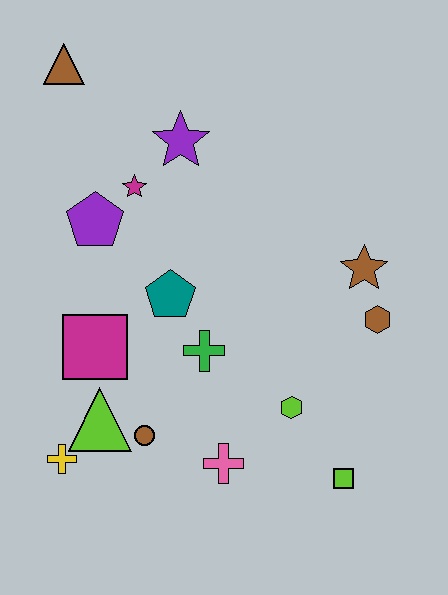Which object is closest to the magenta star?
The purple pentagon is closest to the magenta star.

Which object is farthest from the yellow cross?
The brown triangle is farthest from the yellow cross.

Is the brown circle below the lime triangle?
Yes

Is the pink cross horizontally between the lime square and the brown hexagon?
No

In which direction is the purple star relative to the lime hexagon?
The purple star is above the lime hexagon.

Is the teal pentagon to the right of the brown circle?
Yes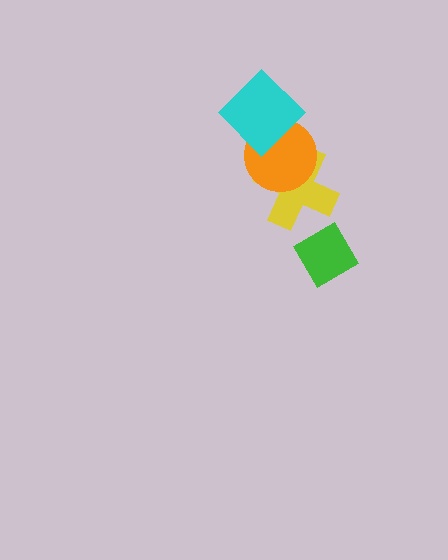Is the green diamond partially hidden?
No, no other shape covers it.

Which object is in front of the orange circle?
The cyan diamond is in front of the orange circle.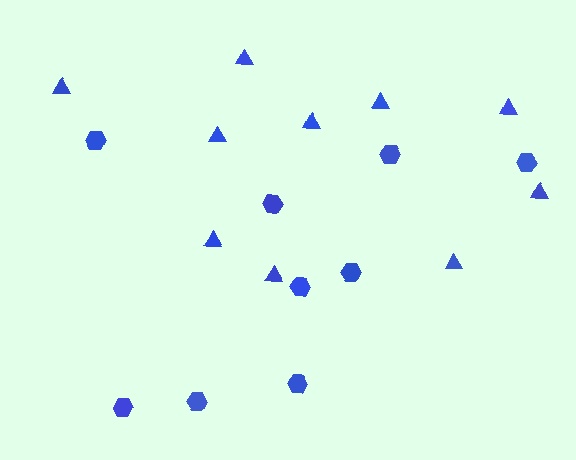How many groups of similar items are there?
There are 2 groups: one group of hexagons (9) and one group of triangles (10).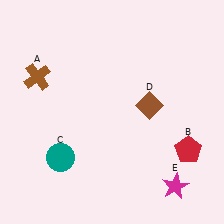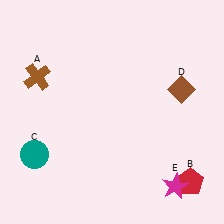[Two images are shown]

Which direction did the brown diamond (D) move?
The brown diamond (D) moved right.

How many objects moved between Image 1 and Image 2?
3 objects moved between the two images.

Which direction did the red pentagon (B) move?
The red pentagon (B) moved down.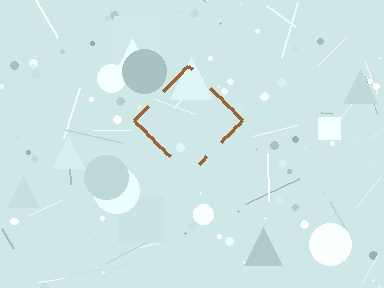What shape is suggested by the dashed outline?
The dashed outline suggests a diamond.